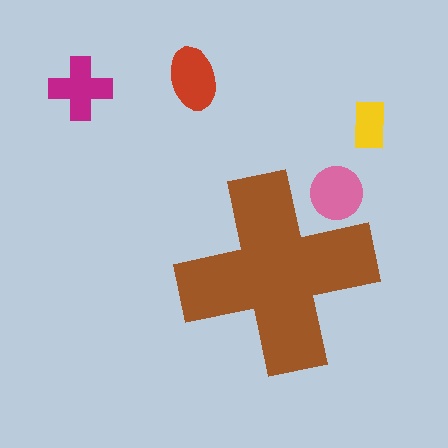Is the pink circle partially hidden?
Yes, the pink circle is partially hidden behind the brown cross.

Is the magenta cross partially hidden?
No, the magenta cross is fully visible.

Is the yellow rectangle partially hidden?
No, the yellow rectangle is fully visible.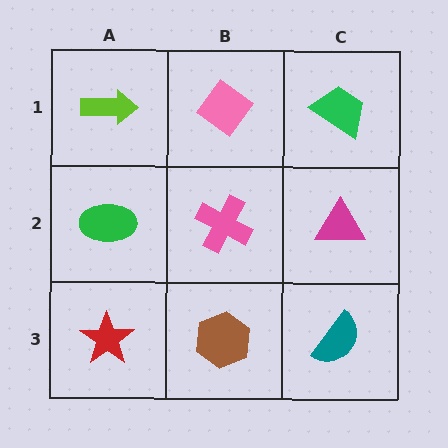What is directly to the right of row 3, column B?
A teal semicircle.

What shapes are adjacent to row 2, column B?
A pink diamond (row 1, column B), a brown hexagon (row 3, column B), a green ellipse (row 2, column A), a magenta triangle (row 2, column C).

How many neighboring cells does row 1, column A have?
2.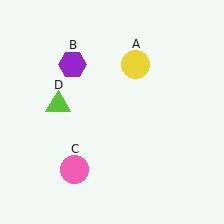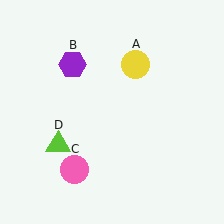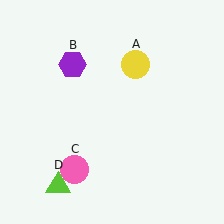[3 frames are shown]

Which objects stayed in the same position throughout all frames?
Yellow circle (object A) and purple hexagon (object B) and pink circle (object C) remained stationary.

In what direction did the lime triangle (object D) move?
The lime triangle (object D) moved down.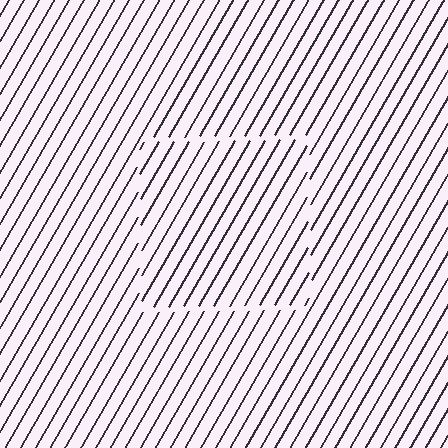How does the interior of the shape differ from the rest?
The interior of the shape contains the same grating, shifted by half a period — the contour is defined by the phase discontinuity where line-ends from the inner and outer gratings abut.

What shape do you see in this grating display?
An illusory square. The interior of the shape contains the same grating, shifted by half a period — the contour is defined by the phase discontinuity where line-ends from the inner and outer gratings abut.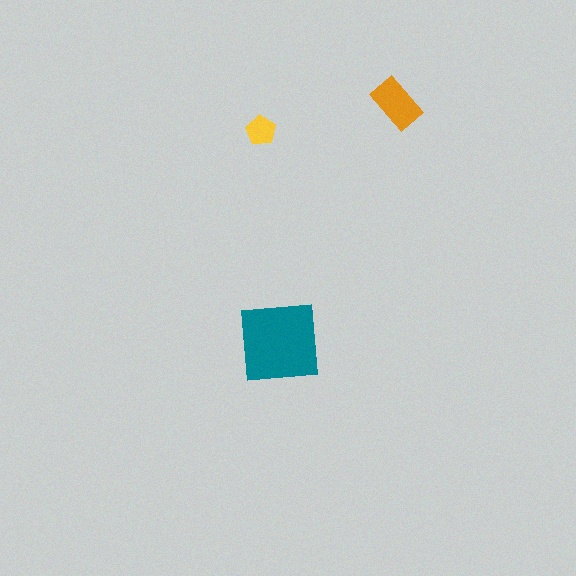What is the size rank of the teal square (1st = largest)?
1st.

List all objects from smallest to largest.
The yellow pentagon, the orange rectangle, the teal square.